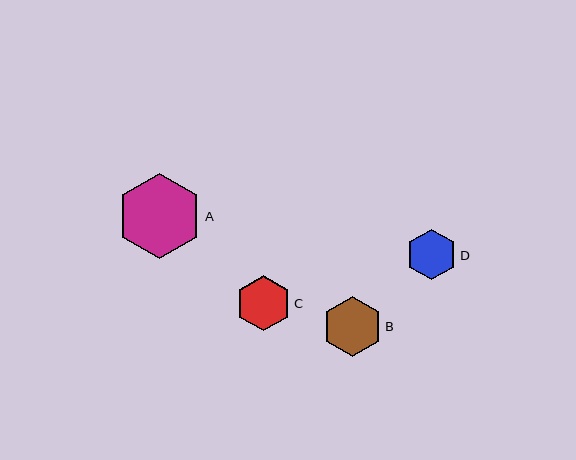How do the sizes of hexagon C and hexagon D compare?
Hexagon C and hexagon D are approximately the same size.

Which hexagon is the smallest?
Hexagon D is the smallest with a size of approximately 51 pixels.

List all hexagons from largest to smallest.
From largest to smallest: A, B, C, D.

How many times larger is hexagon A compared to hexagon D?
Hexagon A is approximately 1.7 times the size of hexagon D.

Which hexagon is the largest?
Hexagon A is the largest with a size of approximately 85 pixels.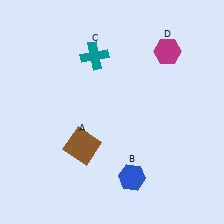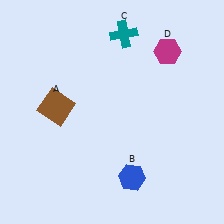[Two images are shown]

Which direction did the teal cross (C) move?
The teal cross (C) moved right.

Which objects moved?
The objects that moved are: the brown square (A), the teal cross (C).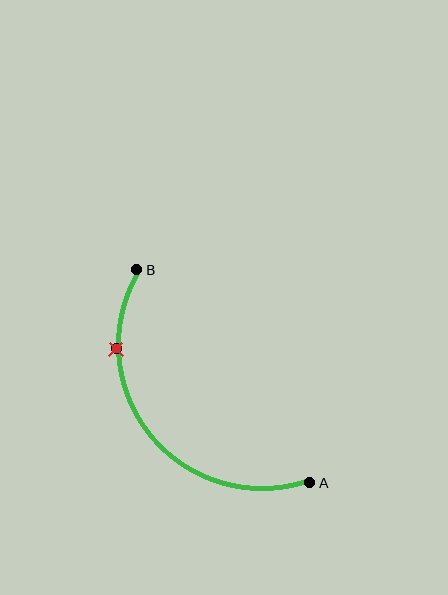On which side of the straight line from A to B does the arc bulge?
The arc bulges below and to the left of the straight line connecting A and B.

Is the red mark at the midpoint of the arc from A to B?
No. The red mark lies on the arc but is closer to endpoint B. The arc midpoint would be at the point on the curve equidistant along the arc from both A and B.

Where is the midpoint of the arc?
The arc midpoint is the point on the curve farthest from the straight line joining A and B. It sits below and to the left of that line.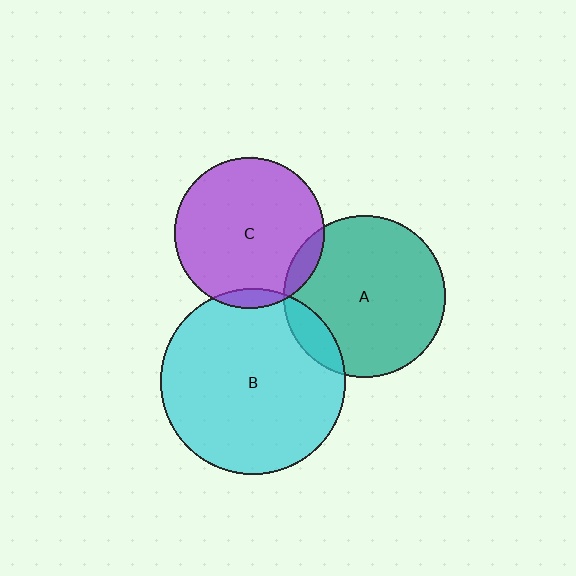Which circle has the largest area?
Circle B (cyan).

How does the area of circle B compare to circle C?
Approximately 1.5 times.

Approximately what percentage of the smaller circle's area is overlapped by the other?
Approximately 10%.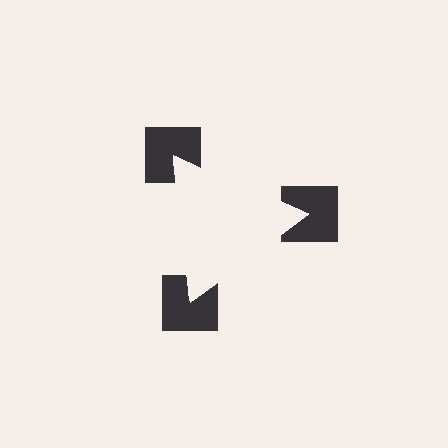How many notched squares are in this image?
There are 3 — one at each vertex of the illusory triangle.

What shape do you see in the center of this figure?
An illusory triangle — its edges are inferred from the aligned wedge cuts in the notched squares, not physically drawn.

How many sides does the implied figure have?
3 sides.